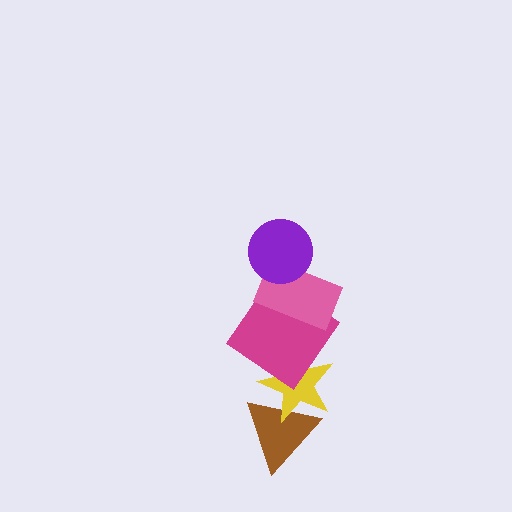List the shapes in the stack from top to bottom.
From top to bottom: the purple circle, the pink rectangle, the magenta diamond, the yellow star, the brown triangle.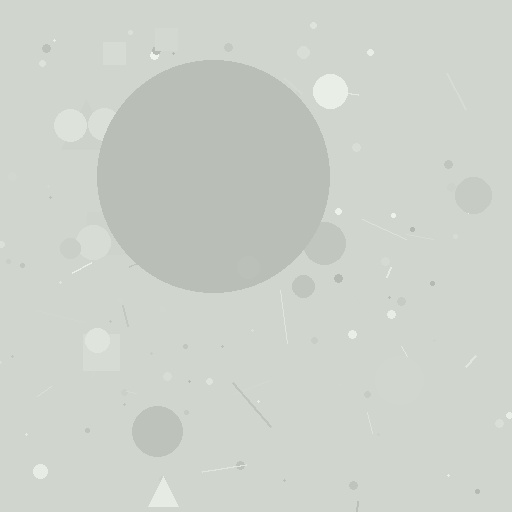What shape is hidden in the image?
A circle is hidden in the image.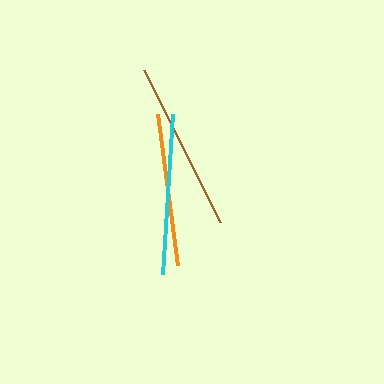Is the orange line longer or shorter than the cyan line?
The cyan line is longer than the orange line.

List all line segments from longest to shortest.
From longest to shortest: brown, cyan, orange.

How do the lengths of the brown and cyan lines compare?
The brown and cyan lines are approximately the same length.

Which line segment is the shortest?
The orange line is the shortest at approximately 152 pixels.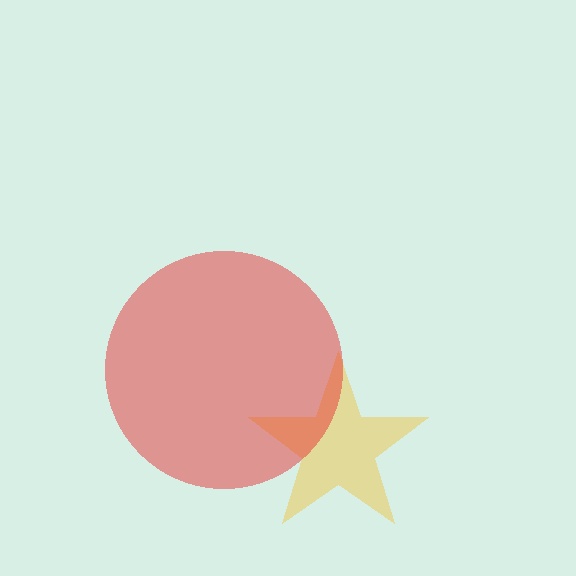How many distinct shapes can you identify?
There are 2 distinct shapes: a yellow star, a red circle.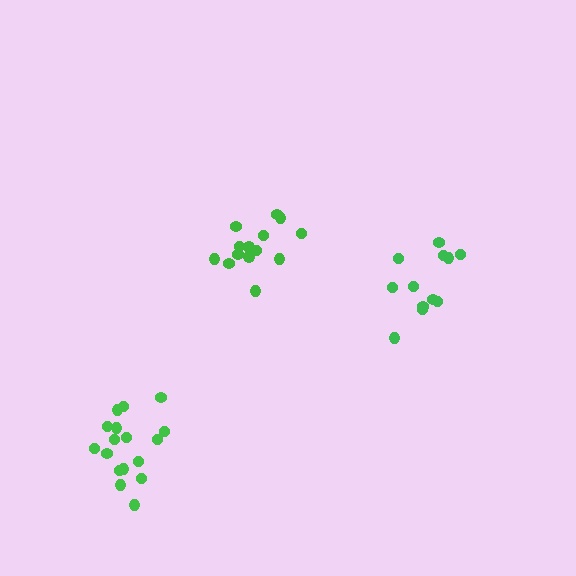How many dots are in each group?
Group 1: 14 dots, Group 2: 12 dots, Group 3: 17 dots (43 total).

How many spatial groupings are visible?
There are 3 spatial groupings.